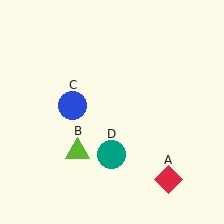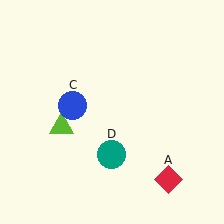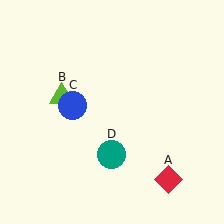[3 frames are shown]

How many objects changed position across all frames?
1 object changed position: lime triangle (object B).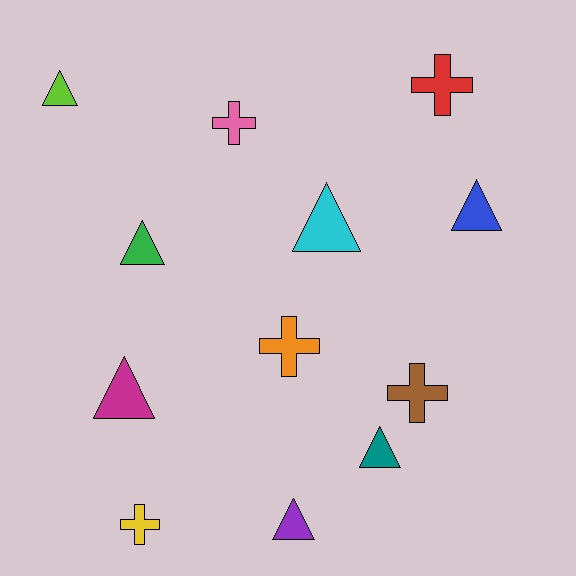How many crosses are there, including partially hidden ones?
There are 5 crosses.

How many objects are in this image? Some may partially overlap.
There are 12 objects.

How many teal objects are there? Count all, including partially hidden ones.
There is 1 teal object.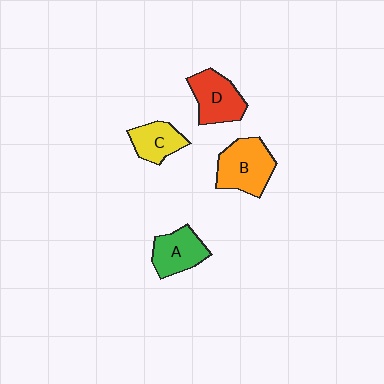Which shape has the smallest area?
Shape C (yellow).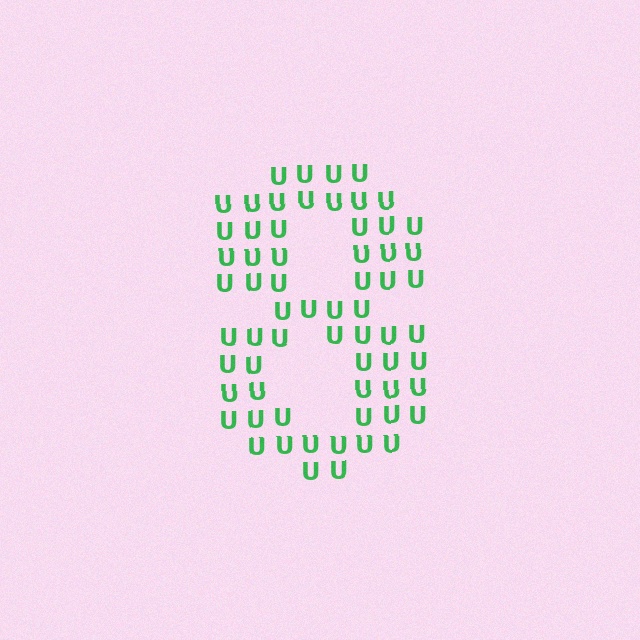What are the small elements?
The small elements are letter U's.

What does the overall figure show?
The overall figure shows the digit 8.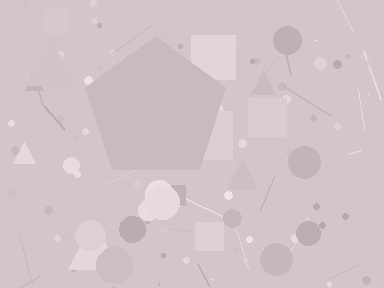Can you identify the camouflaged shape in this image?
The camouflaged shape is a pentagon.